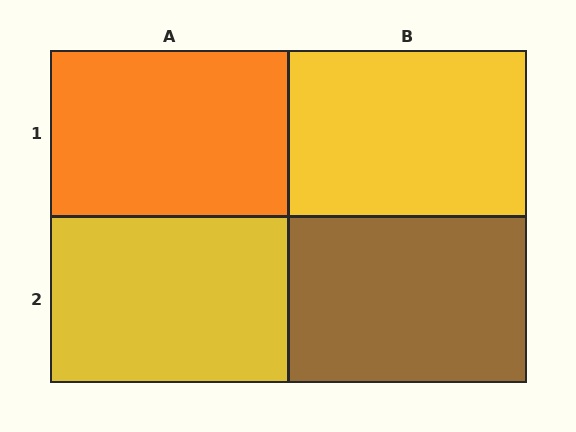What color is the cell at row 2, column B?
Brown.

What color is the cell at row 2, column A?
Yellow.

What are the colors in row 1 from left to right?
Orange, yellow.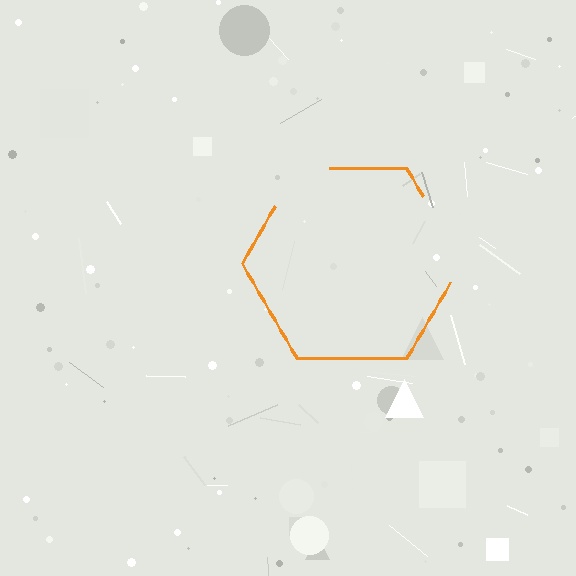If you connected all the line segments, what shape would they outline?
They would outline a hexagon.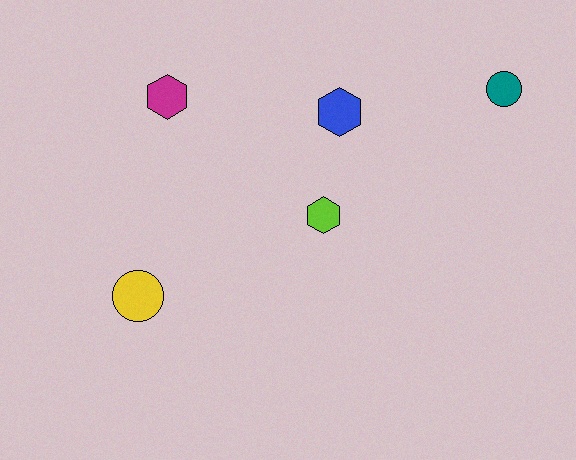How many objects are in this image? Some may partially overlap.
There are 5 objects.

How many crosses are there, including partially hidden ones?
There are no crosses.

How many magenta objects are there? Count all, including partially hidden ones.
There is 1 magenta object.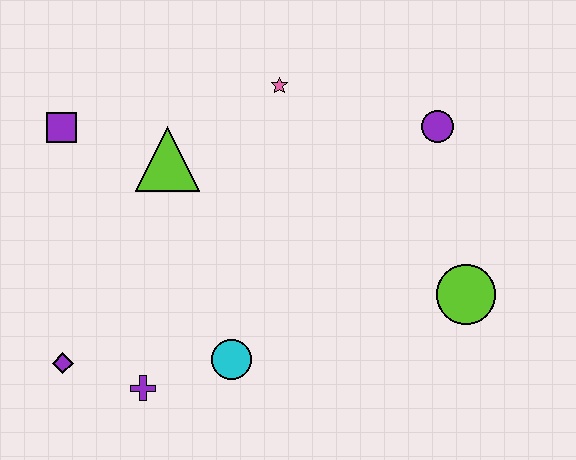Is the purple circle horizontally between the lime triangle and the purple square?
No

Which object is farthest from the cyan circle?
The purple circle is farthest from the cyan circle.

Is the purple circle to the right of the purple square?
Yes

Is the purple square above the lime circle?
Yes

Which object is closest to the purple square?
The lime triangle is closest to the purple square.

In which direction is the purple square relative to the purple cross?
The purple square is above the purple cross.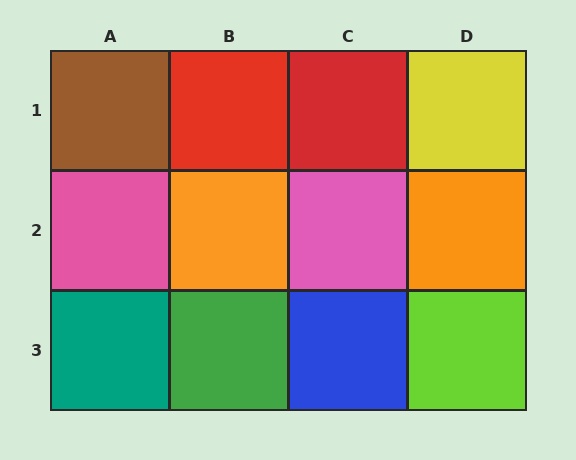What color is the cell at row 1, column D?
Yellow.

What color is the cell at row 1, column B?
Red.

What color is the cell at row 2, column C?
Pink.